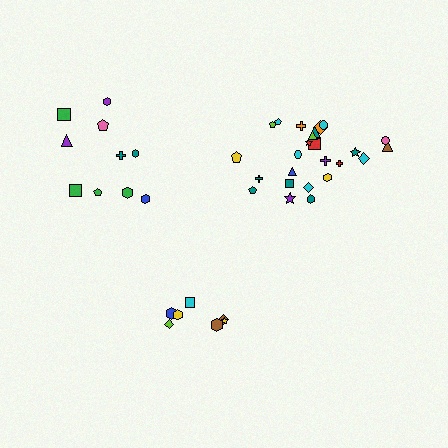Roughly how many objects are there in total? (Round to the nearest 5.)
Roughly 40 objects in total.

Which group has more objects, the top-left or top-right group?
The top-right group.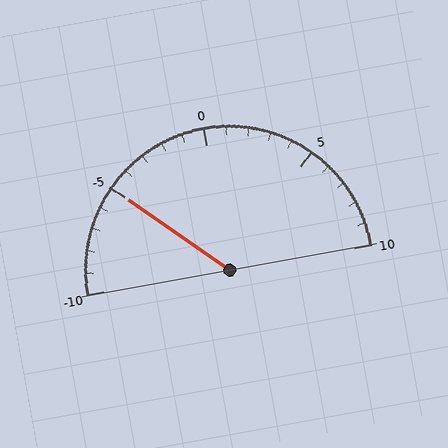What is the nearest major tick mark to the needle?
The nearest major tick mark is -5.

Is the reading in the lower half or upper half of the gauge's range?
The reading is in the lower half of the range (-10 to 10).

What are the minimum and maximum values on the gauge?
The gauge ranges from -10 to 10.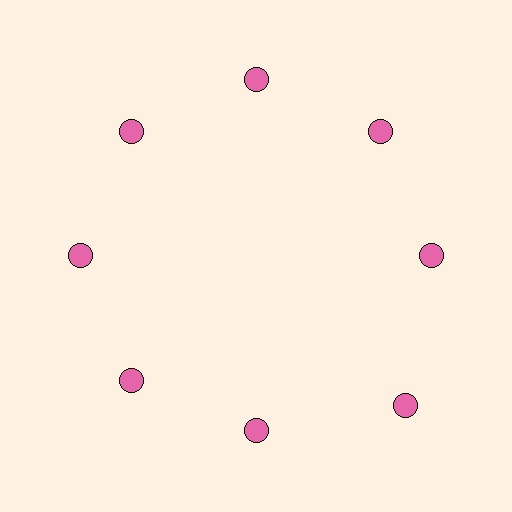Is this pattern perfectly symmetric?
No. The 8 pink circles are arranged in a ring, but one element near the 4 o'clock position is pushed outward from the center, breaking the 8-fold rotational symmetry.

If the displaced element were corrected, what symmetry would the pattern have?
It would have 8-fold rotational symmetry — the pattern would map onto itself every 45 degrees.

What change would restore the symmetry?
The symmetry would be restored by moving it inward, back onto the ring so that all 8 circles sit at equal angles and equal distance from the center.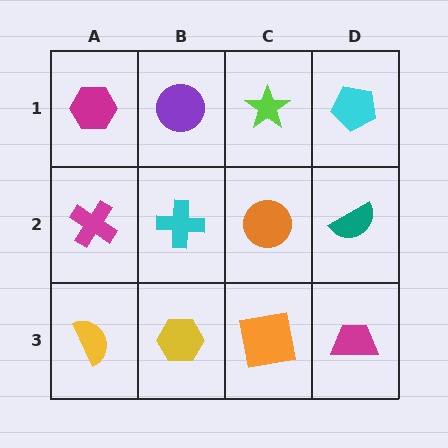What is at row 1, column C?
A lime star.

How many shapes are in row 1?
4 shapes.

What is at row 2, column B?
A cyan cross.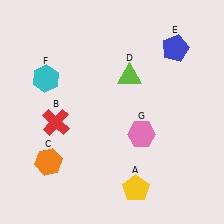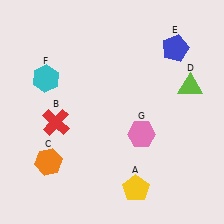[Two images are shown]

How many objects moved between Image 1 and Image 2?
1 object moved between the two images.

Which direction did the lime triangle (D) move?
The lime triangle (D) moved right.